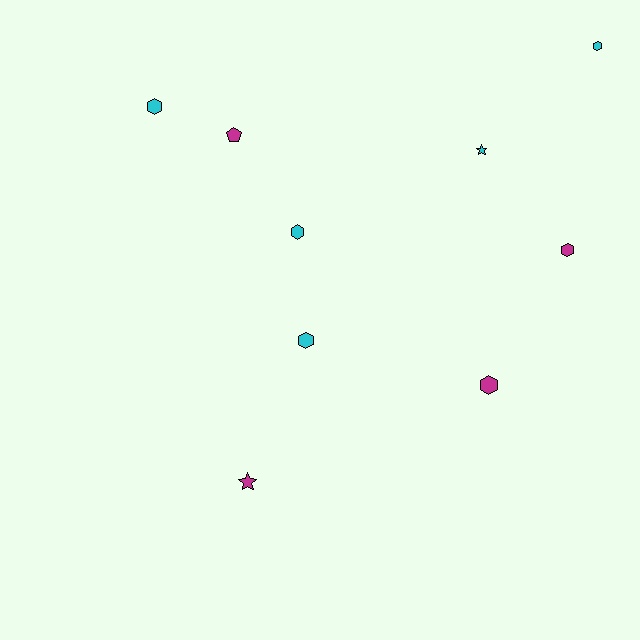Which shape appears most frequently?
Hexagon, with 6 objects.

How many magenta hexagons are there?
There are 2 magenta hexagons.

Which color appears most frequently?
Cyan, with 5 objects.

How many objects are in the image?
There are 9 objects.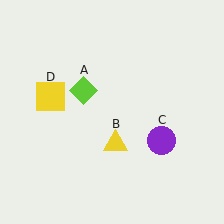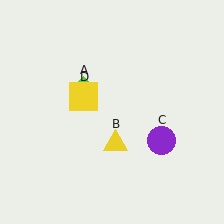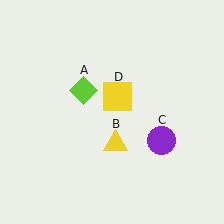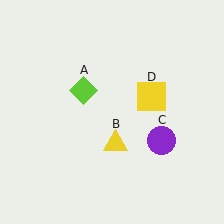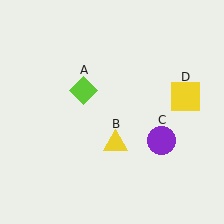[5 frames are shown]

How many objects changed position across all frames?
1 object changed position: yellow square (object D).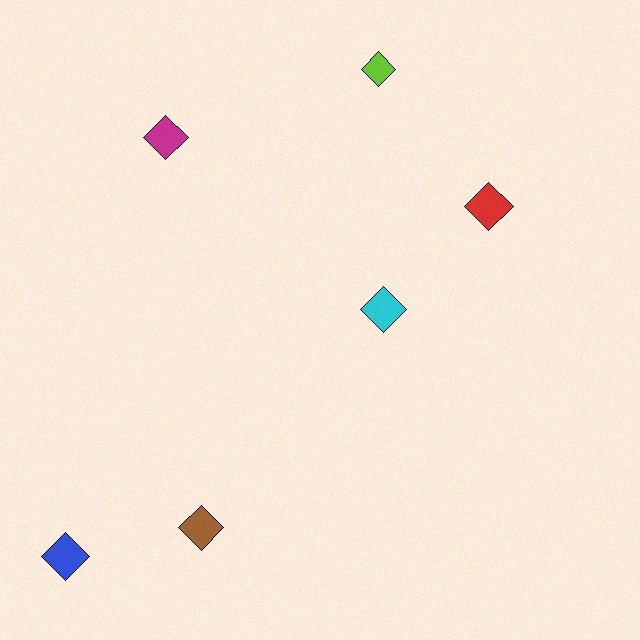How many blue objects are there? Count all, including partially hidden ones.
There is 1 blue object.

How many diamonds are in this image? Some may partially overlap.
There are 6 diamonds.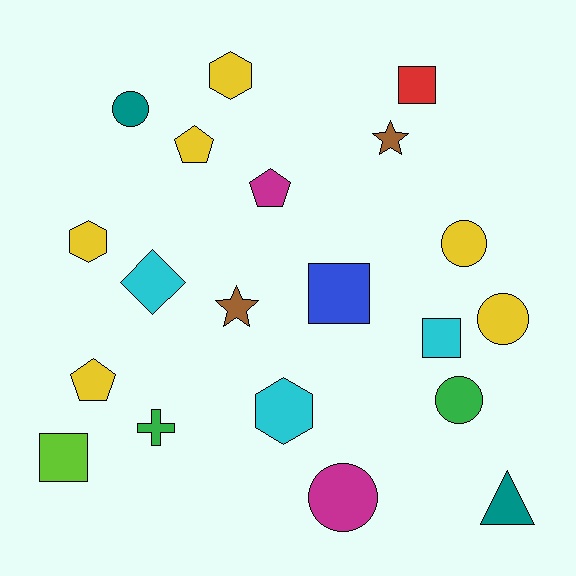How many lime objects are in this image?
There is 1 lime object.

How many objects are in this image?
There are 20 objects.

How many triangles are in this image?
There is 1 triangle.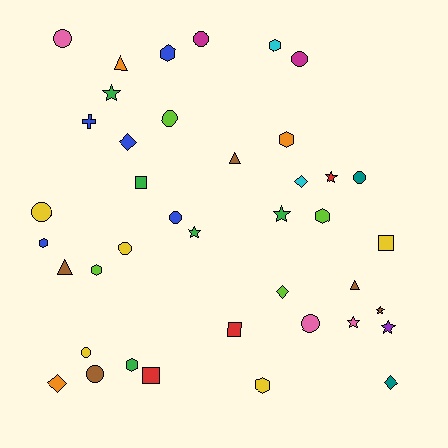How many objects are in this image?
There are 40 objects.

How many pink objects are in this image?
There are 3 pink objects.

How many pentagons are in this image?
There are no pentagons.